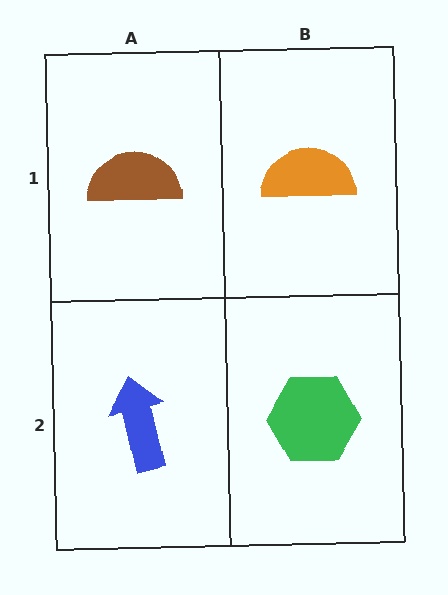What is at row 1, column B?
An orange semicircle.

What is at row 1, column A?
A brown semicircle.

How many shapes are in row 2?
2 shapes.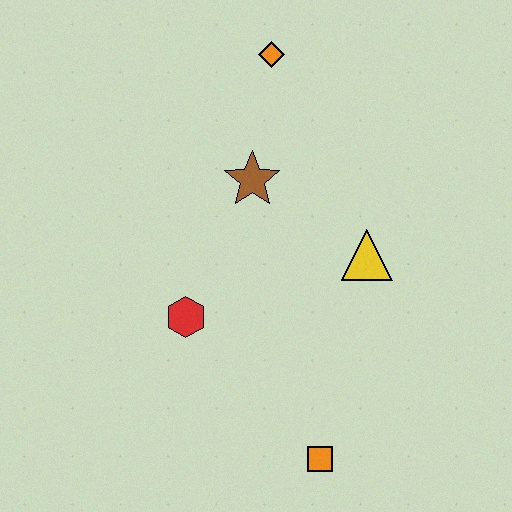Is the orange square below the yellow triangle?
Yes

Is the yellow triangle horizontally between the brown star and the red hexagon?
No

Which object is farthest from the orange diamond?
The orange square is farthest from the orange diamond.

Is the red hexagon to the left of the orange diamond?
Yes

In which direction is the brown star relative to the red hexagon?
The brown star is above the red hexagon.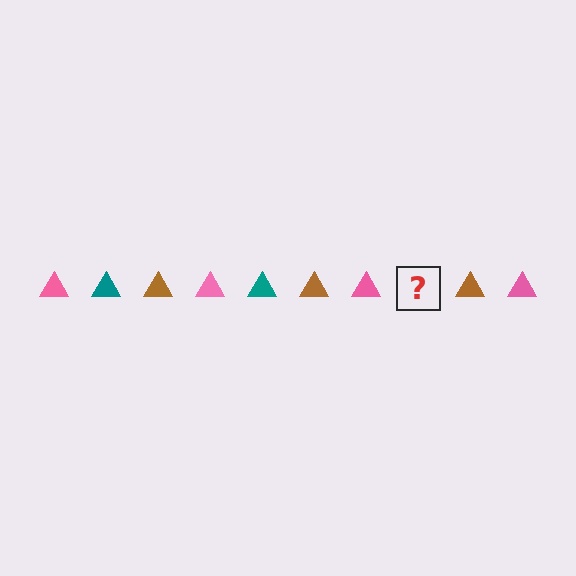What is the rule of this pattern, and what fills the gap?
The rule is that the pattern cycles through pink, teal, brown triangles. The gap should be filled with a teal triangle.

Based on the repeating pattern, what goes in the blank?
The blank should be a teal triangle.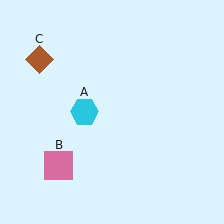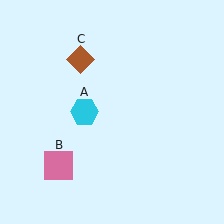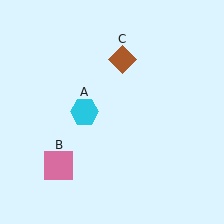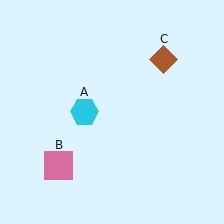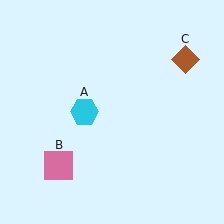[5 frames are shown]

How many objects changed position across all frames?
1 object changed position: brown diamond (object C).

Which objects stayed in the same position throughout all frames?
Cyan hexagon (object A) and pink square (object B) remained stationary.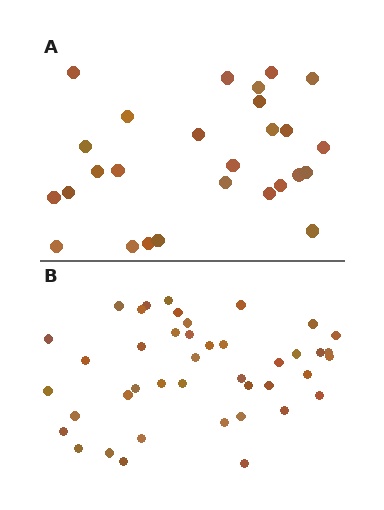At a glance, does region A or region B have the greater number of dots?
Region B (the bottom region) has more dots.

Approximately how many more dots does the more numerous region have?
Region B has approximately 15 more dots than region A.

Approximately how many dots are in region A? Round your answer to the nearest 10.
About 30 dots. (The exact count is 27, which rounds to 30.)